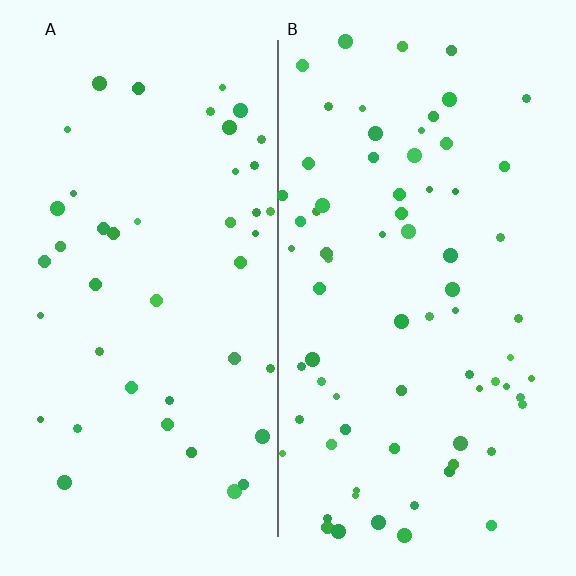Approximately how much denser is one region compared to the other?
Approximately 1.6× — region B over region A.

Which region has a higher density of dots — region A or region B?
B (the right).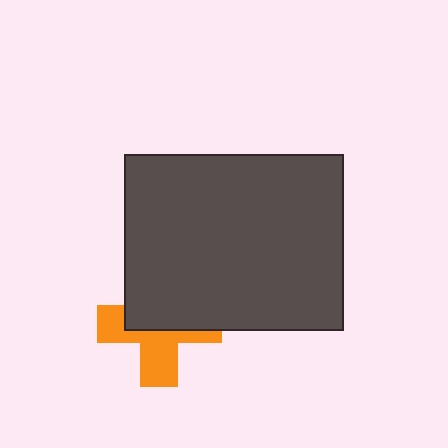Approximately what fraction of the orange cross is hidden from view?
Roughly 52% of the orange cross is hidden behind the dark gray rectangle.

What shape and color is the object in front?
The object in front is a dark gray rectangle.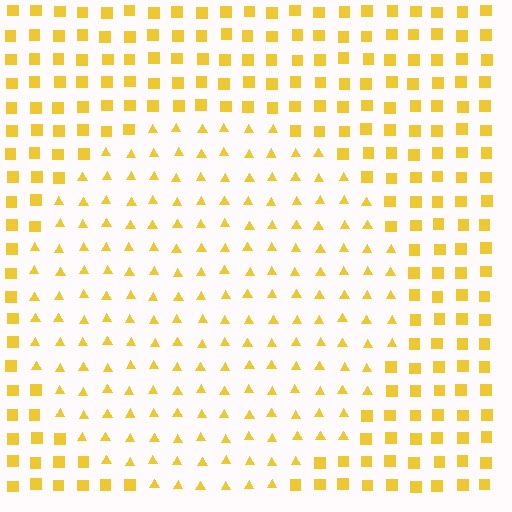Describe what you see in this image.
The image is filled with small yellow elements arranged in a uniform grid. A circle-shaped region contains triangles, while the surrounding area contains squares. The boundary is defined purely by the change in element shape.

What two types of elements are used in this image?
The image uses triangles inside the circle region and squares outside it.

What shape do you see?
I see a circle.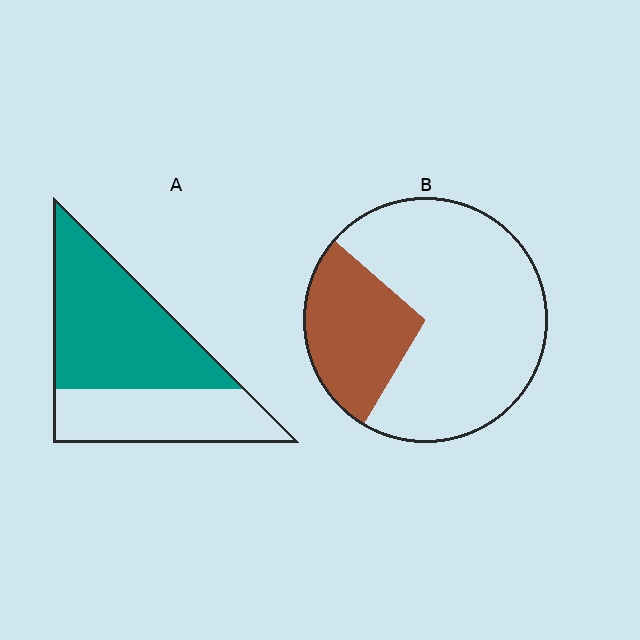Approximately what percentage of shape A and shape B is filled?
A is approximately 60% and B is approximately 30%.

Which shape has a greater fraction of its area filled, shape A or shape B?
Shape A.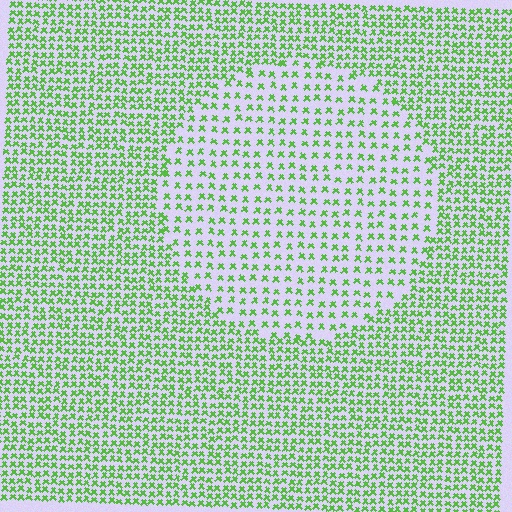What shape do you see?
I see a circle.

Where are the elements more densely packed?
The elements are more densely packed outside the circle boundary.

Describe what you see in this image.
The image contains small lime elements arranged at two different densities. A circle-shaped region is visible where the elements are less densely packed than the surrounding area.